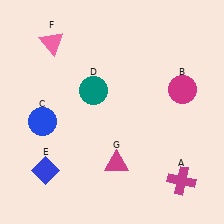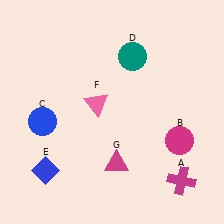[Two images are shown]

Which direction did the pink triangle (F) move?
The pink triangle (F) moved down.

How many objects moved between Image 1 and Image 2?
3 objects moved between the two images.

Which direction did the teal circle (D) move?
The teal circle (D) moved right.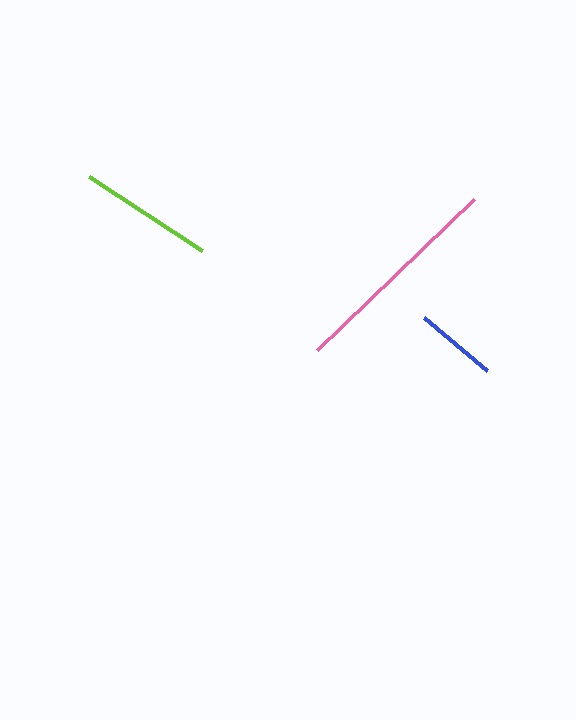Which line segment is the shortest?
The blue line is the shortest at approximately 82 pixels.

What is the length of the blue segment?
The blue segment is approximately 82 pixels long.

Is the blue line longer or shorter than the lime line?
The lime line is longer than the blue line.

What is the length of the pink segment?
The pink segment is approximately 218 pixels long.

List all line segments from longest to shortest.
From longest to shortest: pink, lime, blue.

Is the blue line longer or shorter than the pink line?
The pink line is longer than the blue line.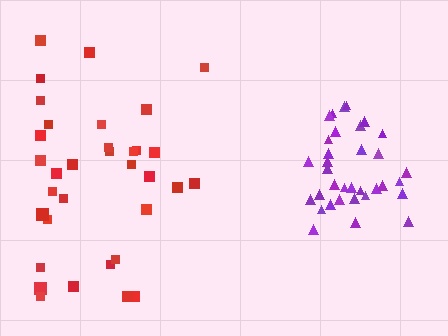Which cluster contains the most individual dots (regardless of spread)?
Purple (35).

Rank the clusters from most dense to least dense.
purple, red.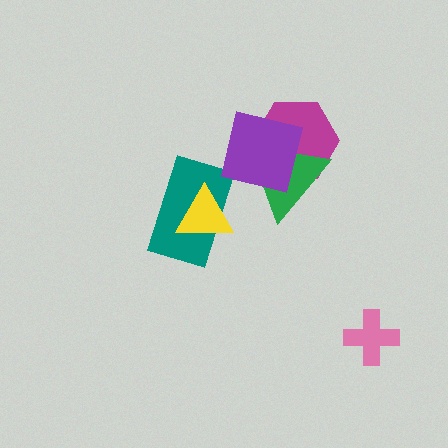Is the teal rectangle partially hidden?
Yes, it is partially covered by another shape.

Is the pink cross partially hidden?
No, no other shape covers it.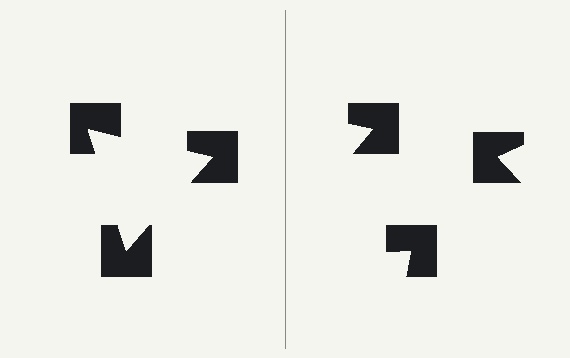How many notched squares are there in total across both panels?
6 — 3 on each side.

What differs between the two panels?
The notched squares are positioned identically on both sides; only the wedge orientations differ. On the left they align to a triangle; on the right they are misaligned.